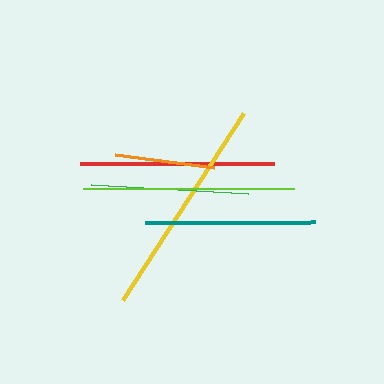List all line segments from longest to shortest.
From longest to shortest: yellow, lime, red, teal, green, orange.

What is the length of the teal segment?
The teal segment is approximately 170 pixels long.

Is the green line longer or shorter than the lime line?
The lime line is longer than the green line.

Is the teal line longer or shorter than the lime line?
The lime line is longer than the teal line.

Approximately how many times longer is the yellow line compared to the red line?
The yellow line is approximately 1.1 times the length of the red line.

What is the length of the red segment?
The red segment is approximately 193 pixels long.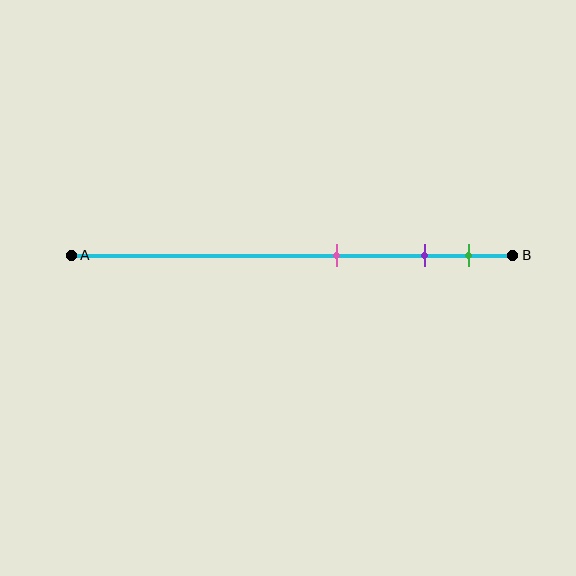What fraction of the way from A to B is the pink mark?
The pink mark is approximately 60% (0.6) of the way from A to B.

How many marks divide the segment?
There are 3 marks dividing the segment.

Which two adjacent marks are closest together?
The purple and green marks are the closest adjacent pair.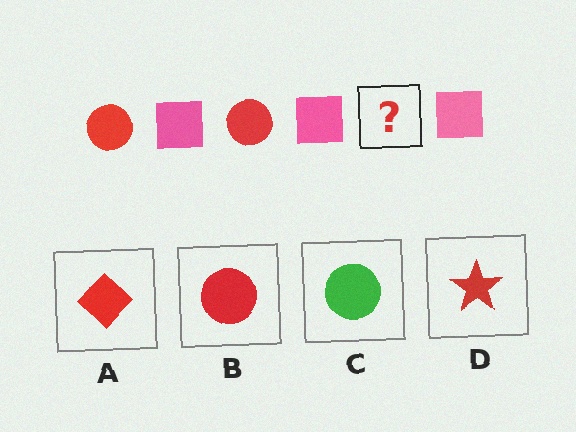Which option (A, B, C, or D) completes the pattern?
B.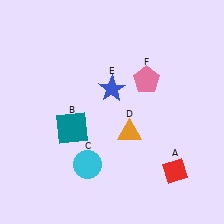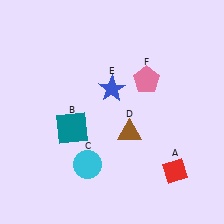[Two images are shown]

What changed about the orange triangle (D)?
In Image 1, D is orange. In Image 2, it changed to brown.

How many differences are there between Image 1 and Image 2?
There is 1 difference between the two images.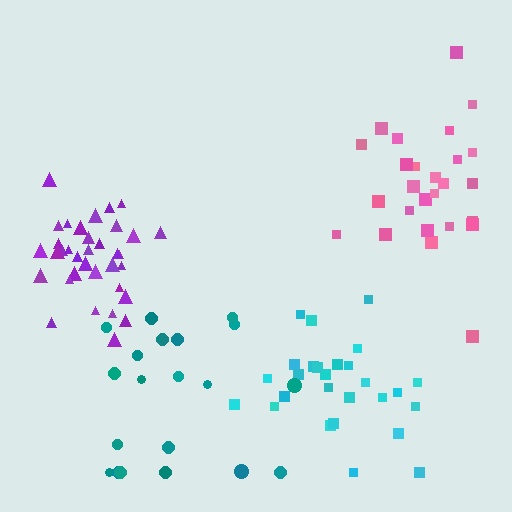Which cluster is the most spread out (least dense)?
Teal.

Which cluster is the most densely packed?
Purple.